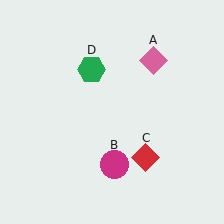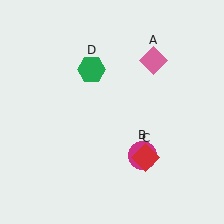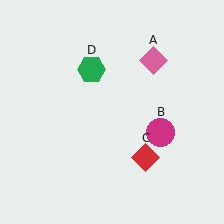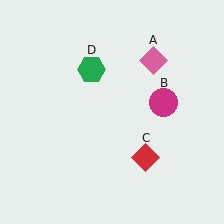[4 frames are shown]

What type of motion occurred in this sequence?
The magenta circle (object B) rotated counterclockwise around the center of the scene.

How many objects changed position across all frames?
1 object changed position: magenta circle (object B).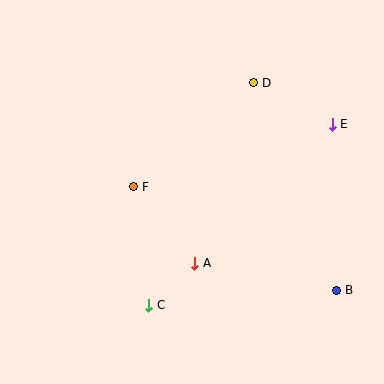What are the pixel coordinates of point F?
Point F is at (134, 187).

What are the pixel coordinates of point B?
Point B is at (337, 290).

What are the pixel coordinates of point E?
Point E is at (332, 124).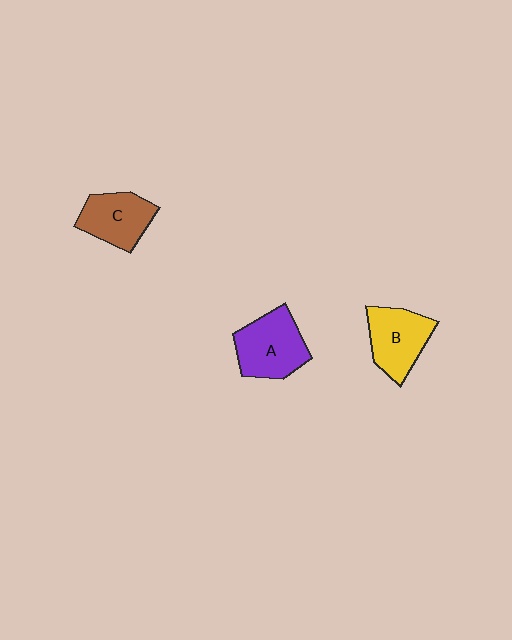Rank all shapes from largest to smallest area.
From largest to smallest: A (purple), B (yellow), C (brown).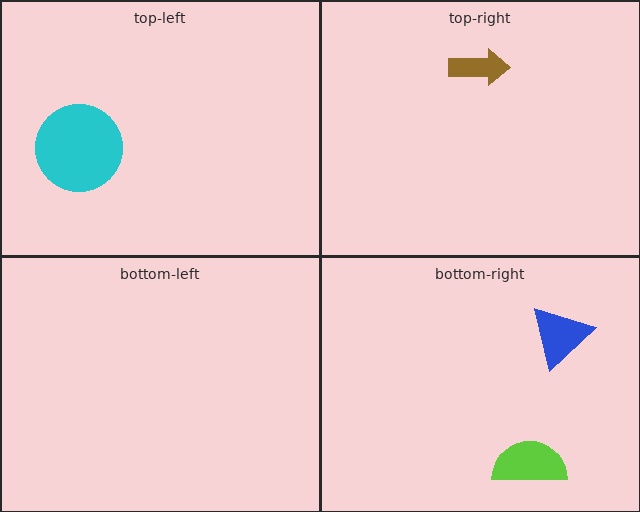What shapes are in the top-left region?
The cyan circle.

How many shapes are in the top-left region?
1.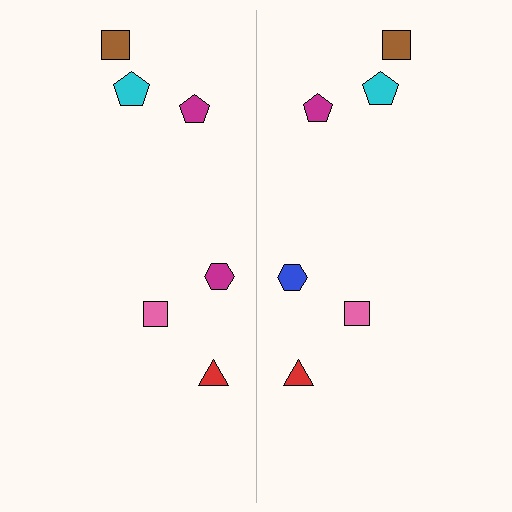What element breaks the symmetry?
The blue hexagon on the right side breaks the symmetry — its mirror counterpart is magenta.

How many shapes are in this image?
There are 12 shapes in this image.